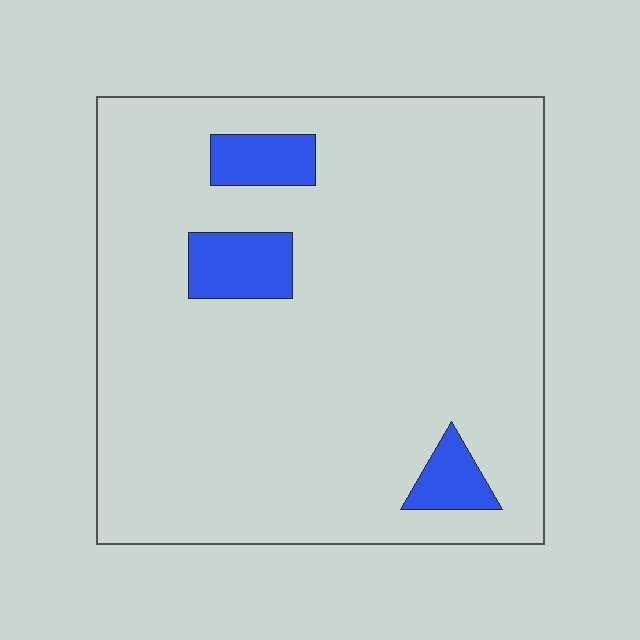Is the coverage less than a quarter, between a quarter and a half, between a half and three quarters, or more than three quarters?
Less than a quarter.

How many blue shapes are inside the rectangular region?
3.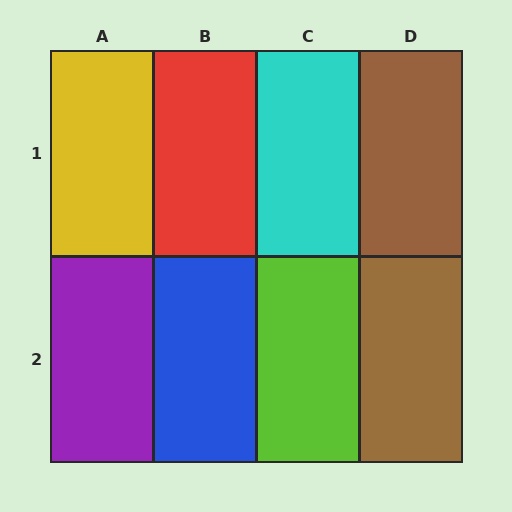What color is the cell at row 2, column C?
Lime.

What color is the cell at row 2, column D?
Brown.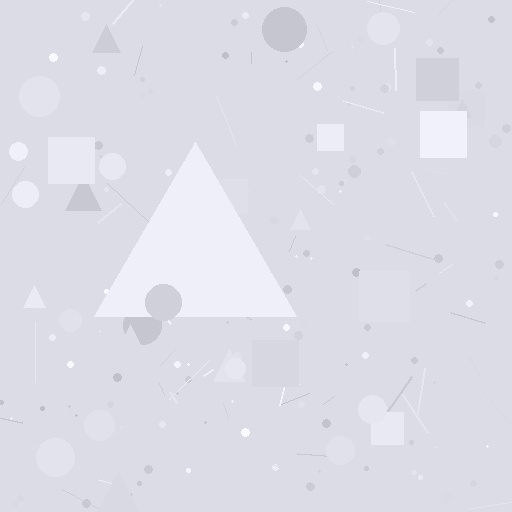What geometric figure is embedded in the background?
A triangle is embedded in the background.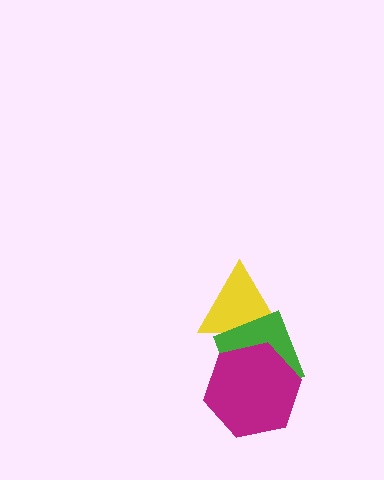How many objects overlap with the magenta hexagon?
2 objects overlap with the magenta hexagon.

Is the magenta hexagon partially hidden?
No, no other shape covers it.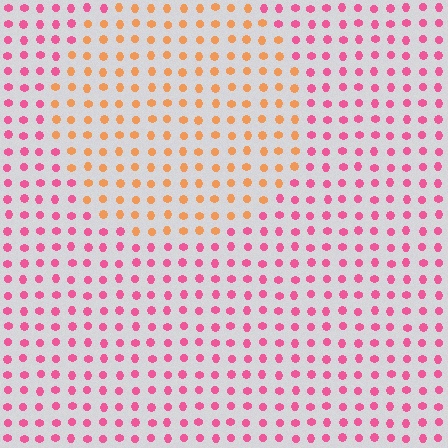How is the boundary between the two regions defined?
The boundary is defined purely by a slight shift in hue (about 52 degrees). Spacing, size, and orientation are identical on both sides.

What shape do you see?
I see a circle.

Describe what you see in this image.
The image is filled with small pink elements in a uniform arrangement. A circle-shaped region is visible where the elements are tinted to a slightly different hue, forming a subtle color boundary.